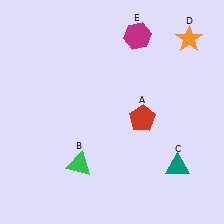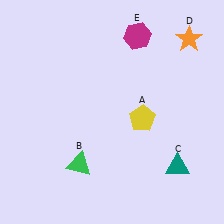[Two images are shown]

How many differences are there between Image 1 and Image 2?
There is 1 difference between the two images.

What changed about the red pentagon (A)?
In Image 1, A is red. In Image 2, it changed to yellow.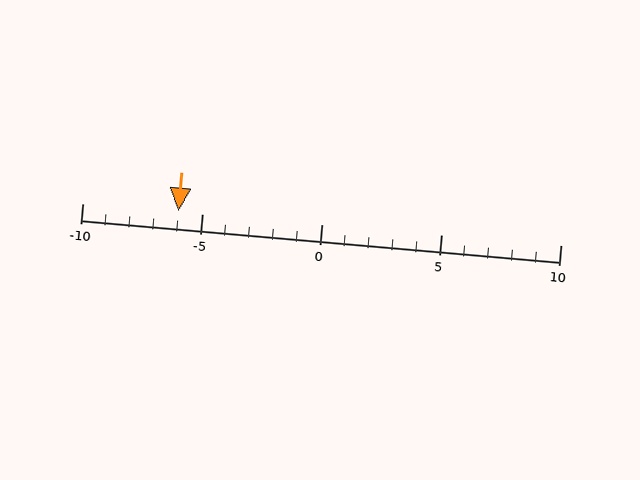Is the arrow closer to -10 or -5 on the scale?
The arrow is closer to -5.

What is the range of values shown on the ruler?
The ruler shows values from -10 to 10.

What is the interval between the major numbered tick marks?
The major tick marks are spaced 5 units apart.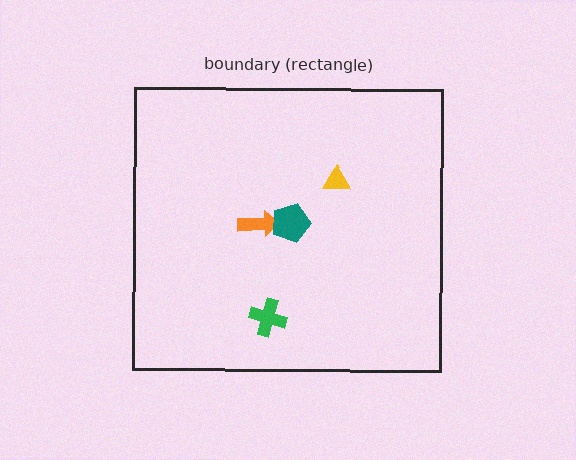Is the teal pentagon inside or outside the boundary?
Inside.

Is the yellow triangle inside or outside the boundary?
Inside.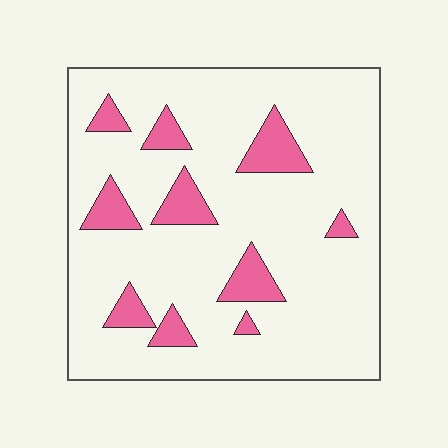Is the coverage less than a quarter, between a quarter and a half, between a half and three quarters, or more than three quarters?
Less than a quarter.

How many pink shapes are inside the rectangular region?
10.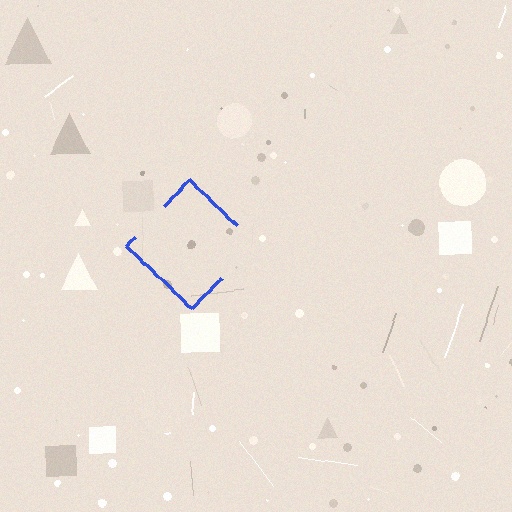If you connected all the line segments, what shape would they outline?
They would outline a diamond.